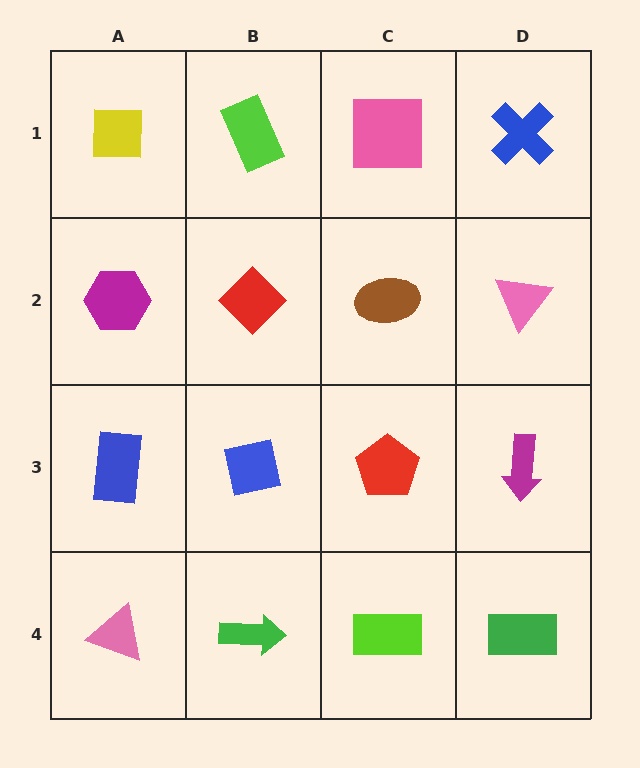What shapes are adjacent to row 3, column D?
A pink triangle (row 2, column D), a green rectangle (row 4, column D), a red pentagon (row 3, column C).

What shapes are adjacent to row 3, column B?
A red diamond (row 2, column B), a green arrow (row 4, column B), a blue rectangle (row 3, column A), a red pentagon (row 3, column C).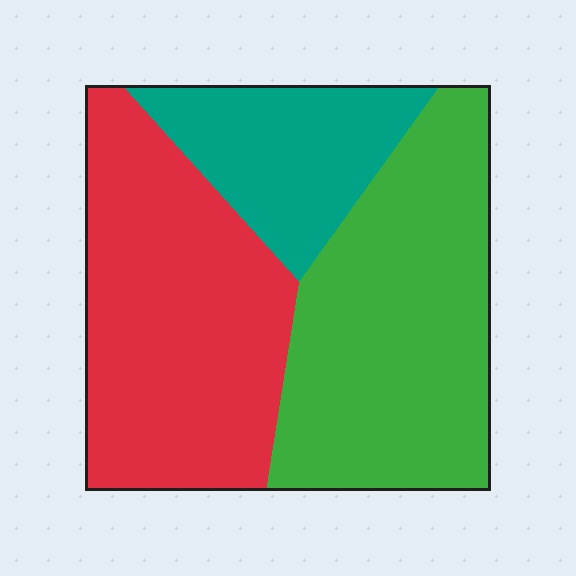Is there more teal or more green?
Green.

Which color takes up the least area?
Teal, at roughly 20%.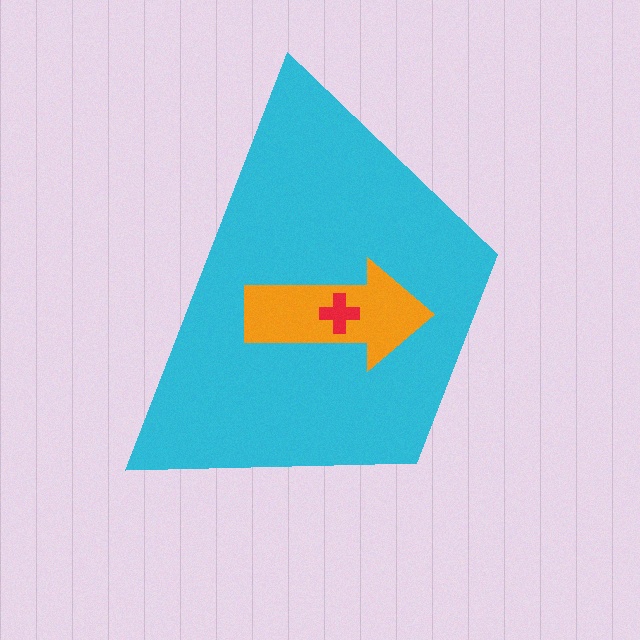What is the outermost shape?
The cyan trapezoid.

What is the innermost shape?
The red cross.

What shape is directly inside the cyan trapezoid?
The orange arrow.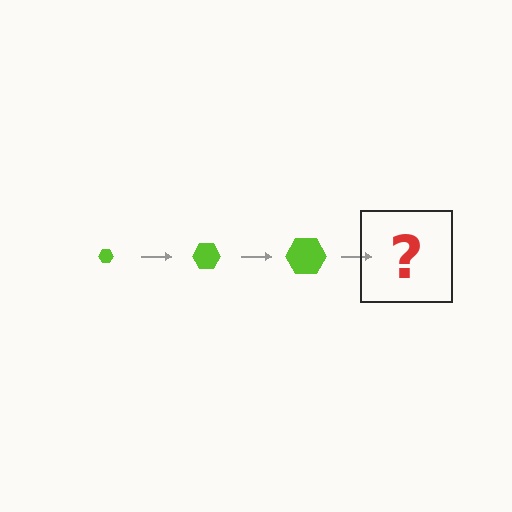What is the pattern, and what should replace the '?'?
The pattern is that the hexagon gets progressively larger each step. The '?' should be a lime hexagon, larger than the previous one.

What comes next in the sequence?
The next element should be a lime hexagon, larger than the previous one.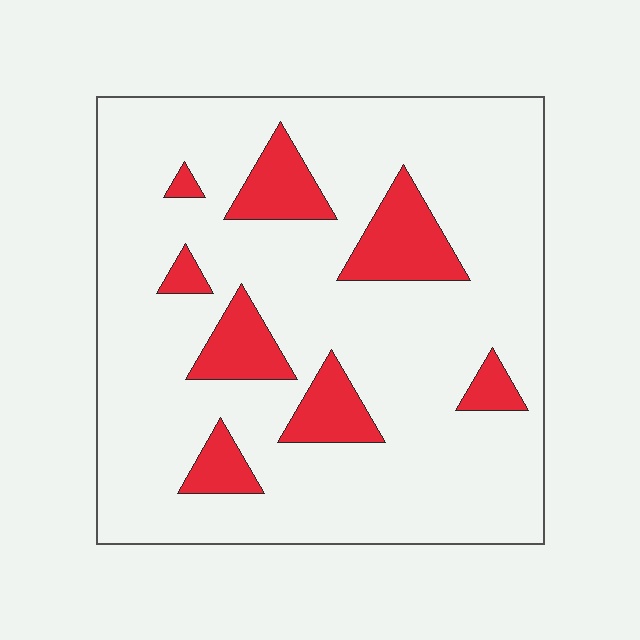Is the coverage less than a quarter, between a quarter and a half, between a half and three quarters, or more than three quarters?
Less than a quarter.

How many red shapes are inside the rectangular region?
8.